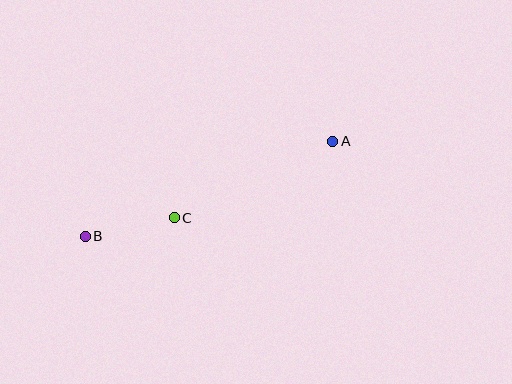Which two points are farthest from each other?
Points A and B are farthest from each other.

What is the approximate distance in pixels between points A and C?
The distance between A and C is approximately 176 pixels.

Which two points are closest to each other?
Points B and C are closest to each other.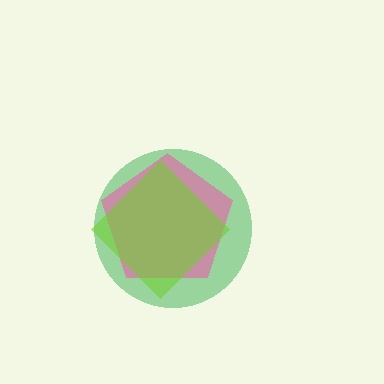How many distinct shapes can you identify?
There are 3 distinct shapes: a green circle, a pink pentagon, a lime diamond.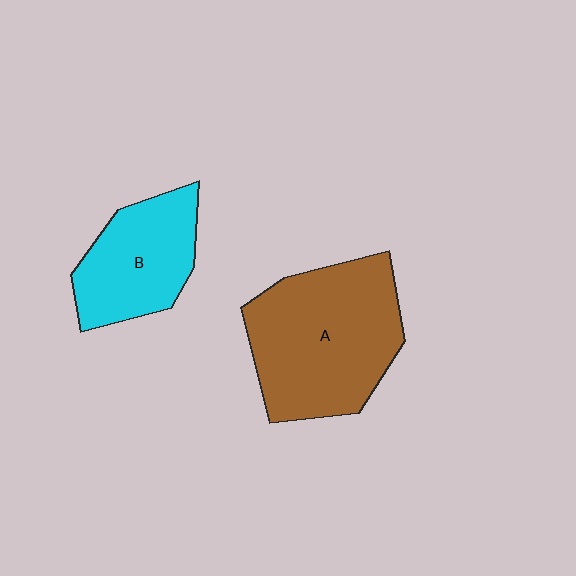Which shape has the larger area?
Shape A (brown).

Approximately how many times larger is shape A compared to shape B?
Approximately 1.6 times.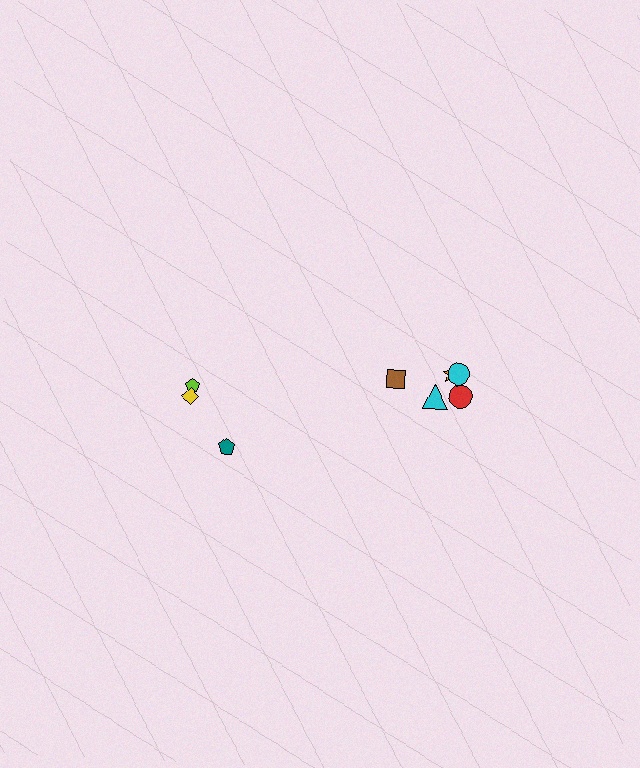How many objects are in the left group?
There are 3 objects.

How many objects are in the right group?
There are 5 objects.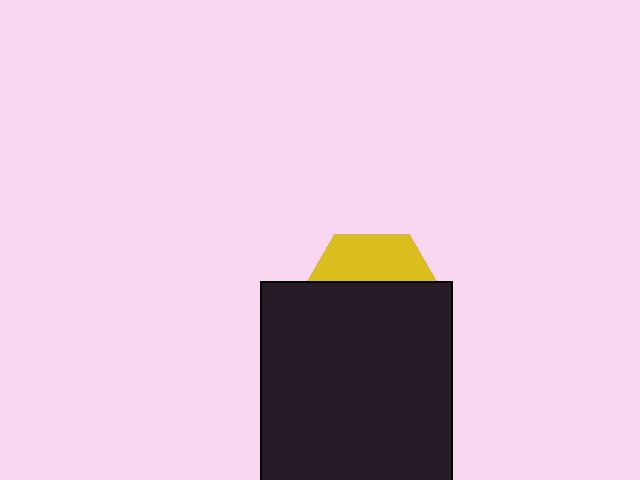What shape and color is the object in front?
The object in front is a black rectangle.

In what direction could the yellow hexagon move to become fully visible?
The yellow hexagon could move up. That would shift it out from behind the black rectangle entirely.